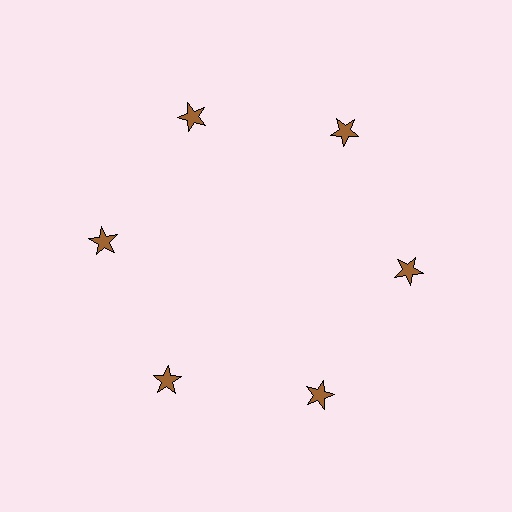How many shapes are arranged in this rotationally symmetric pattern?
There are 6 shapes, arranged in 6 groups of 1.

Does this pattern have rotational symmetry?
Yes, this pattern has 6-fold rotational symmetry. It looks the same after rotating 60 degrees around the center.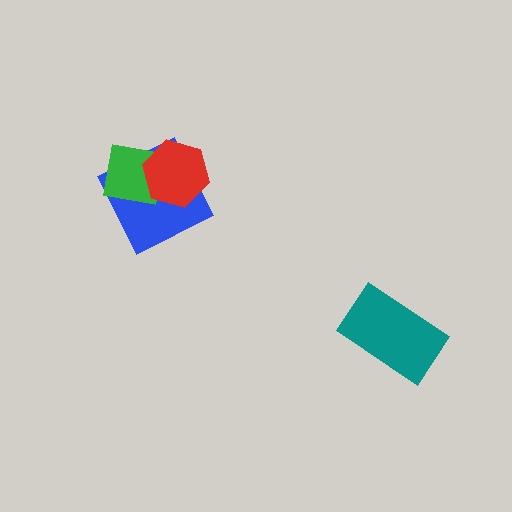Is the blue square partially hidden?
Yes, it is partially covered by another shape.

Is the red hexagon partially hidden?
No, no other shape covers it.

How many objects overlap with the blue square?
2 objects overlap with the blue square.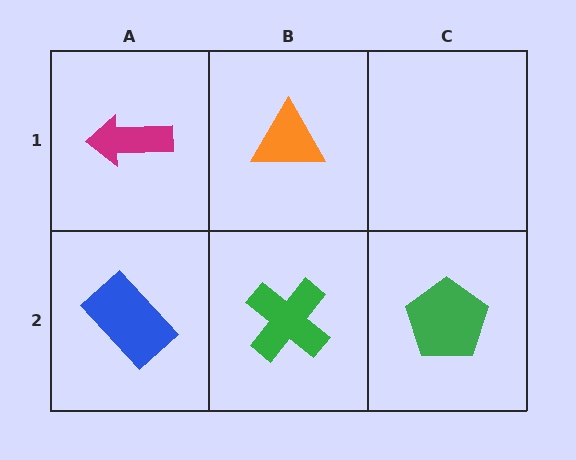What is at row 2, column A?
A blue rectangle.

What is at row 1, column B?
An orange triangle.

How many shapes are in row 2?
3 shapes.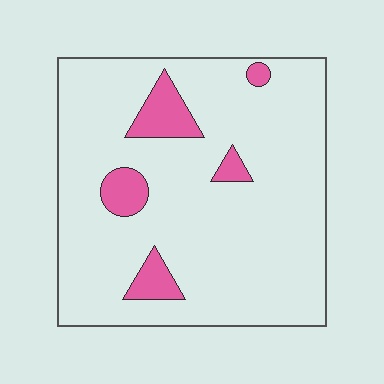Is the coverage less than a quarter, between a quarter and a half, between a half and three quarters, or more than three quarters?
Less than a quarter.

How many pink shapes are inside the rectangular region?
5.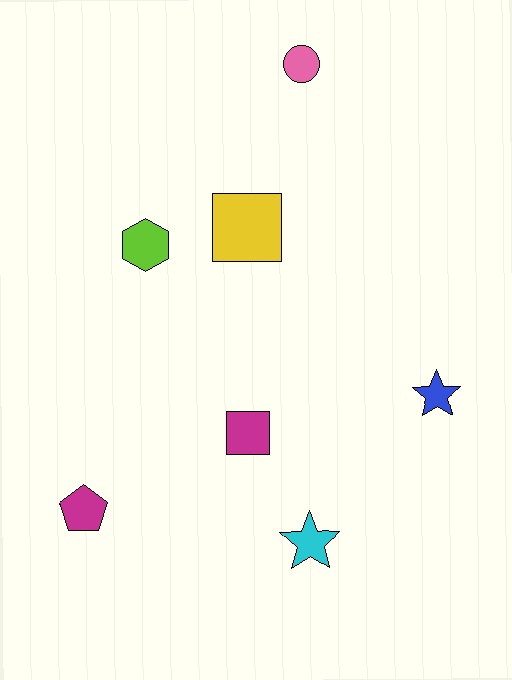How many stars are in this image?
There are 2 stars.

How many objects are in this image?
There are 7 objects.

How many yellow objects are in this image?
There is 1 yellow object.